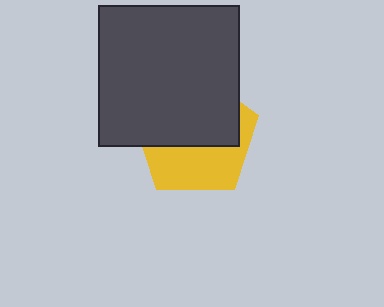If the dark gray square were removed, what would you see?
You would see the complete yellow pentagon.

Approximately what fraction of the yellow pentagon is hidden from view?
Roughly 58% of the yellow pentagon is hidden behind the dark gray square.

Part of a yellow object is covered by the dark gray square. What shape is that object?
It is a pentagon.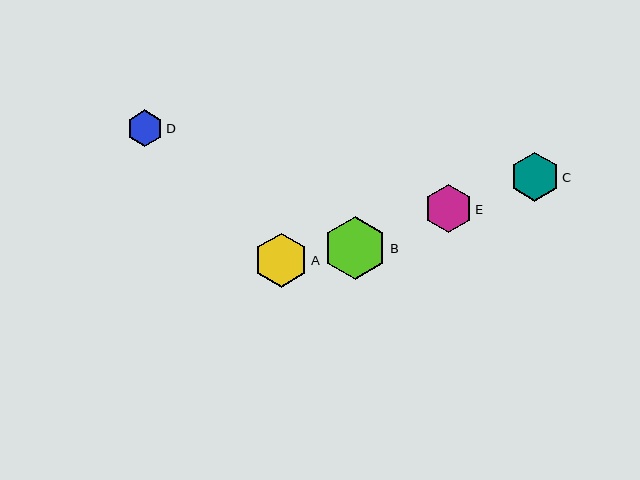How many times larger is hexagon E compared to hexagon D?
Hexagon E is approximately 1.3 times the size of hexagon D.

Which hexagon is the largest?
Hexagon B is the largest with a size of approximately 64 pixels.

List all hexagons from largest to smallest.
From largest to smallest: B, A, C, E, D.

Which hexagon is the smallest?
Hexagon D is the smallest with a size of approximately 36 pixels.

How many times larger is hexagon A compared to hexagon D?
Hexagon A is approximately 1.5 times the size of hexagon D.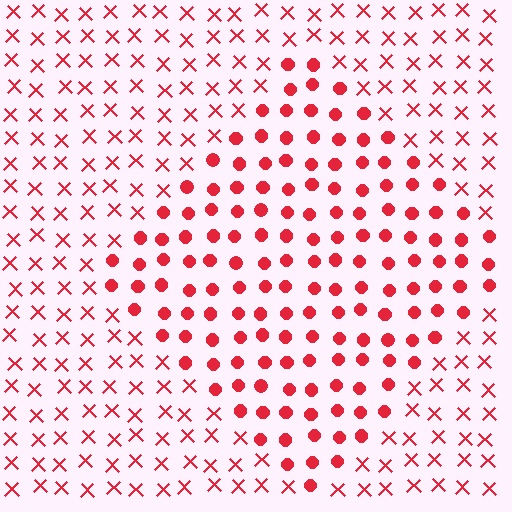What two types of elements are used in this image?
The image uses circles inside the diamond region and X marks outside it.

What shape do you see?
I see a diamond.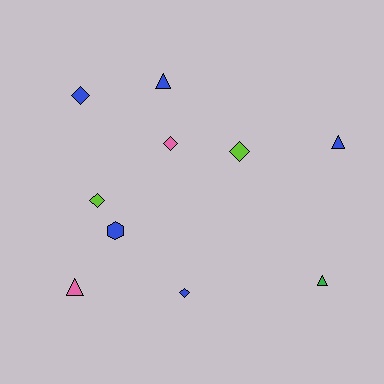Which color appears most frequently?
Blue, with 5 objects.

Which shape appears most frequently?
Diamond, with 5 objects.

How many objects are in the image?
There are 10 objects.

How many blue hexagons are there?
There is 1 blue hexagon.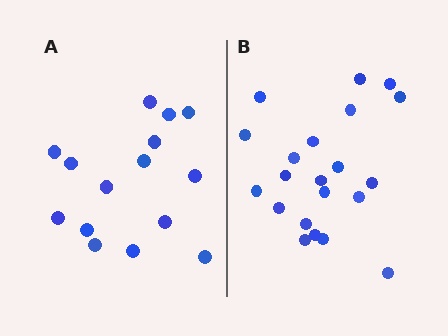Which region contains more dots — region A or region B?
Region B (the right region) has more dots.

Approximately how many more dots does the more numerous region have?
Region B has about 6 more dots than region A.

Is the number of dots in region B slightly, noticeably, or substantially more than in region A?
Region B has noticeably more, but not dramatically so. The ratio is roughly 1.4 to 1.